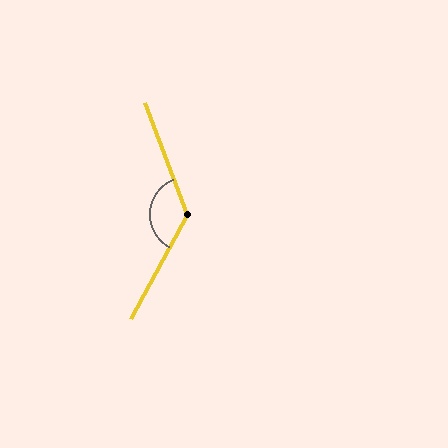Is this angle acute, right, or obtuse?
It is obtuse.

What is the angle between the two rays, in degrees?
Approximately 130 degrees.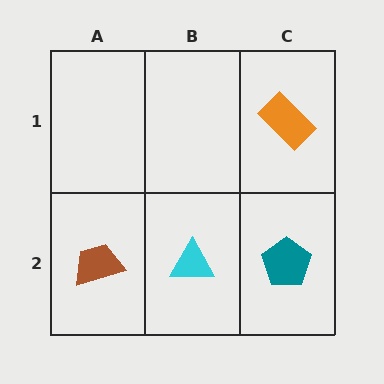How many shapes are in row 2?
3 shapes.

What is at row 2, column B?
A cyan triangle.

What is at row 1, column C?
An orange rectangle.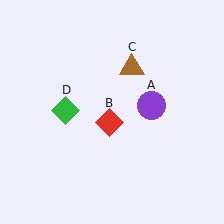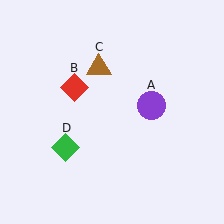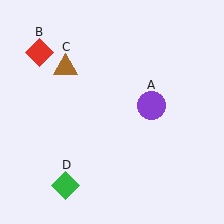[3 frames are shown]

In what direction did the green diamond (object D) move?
The green diamond (object D) moved down.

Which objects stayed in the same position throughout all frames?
Purple circle (object A) remained stationary.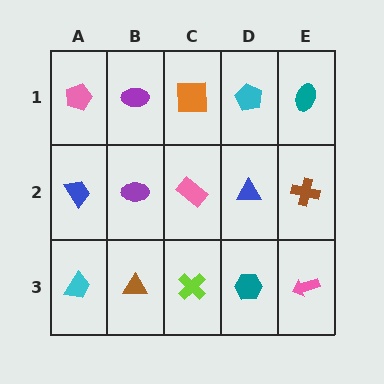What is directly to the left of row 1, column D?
An orange square.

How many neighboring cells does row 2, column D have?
4.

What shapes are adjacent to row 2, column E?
A teal ellipse (row 1, column E), a pink arrow (row 3, column E), a blue triangle (row 2, column D).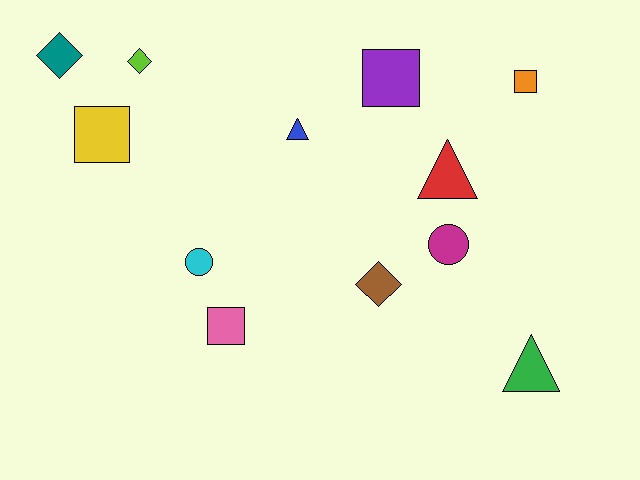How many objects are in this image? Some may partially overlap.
There are 12 objects.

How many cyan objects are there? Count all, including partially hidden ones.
There is 1 cyan object.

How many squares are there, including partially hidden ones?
There are 4 squares.